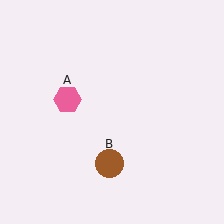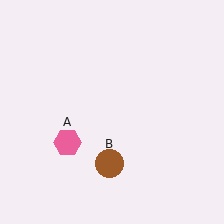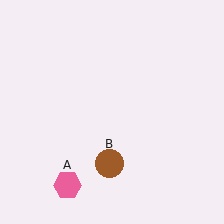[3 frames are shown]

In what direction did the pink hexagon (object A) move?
The pink hexagon (object A) moved down.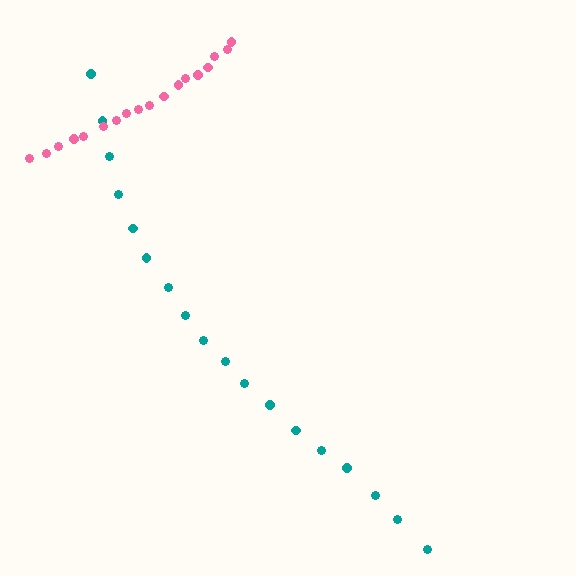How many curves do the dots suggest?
There are 2 distinct paths.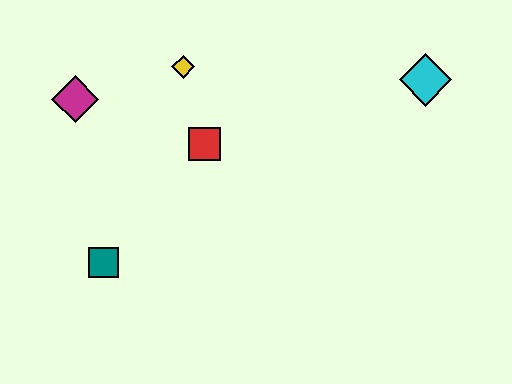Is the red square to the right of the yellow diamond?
Yes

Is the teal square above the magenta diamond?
No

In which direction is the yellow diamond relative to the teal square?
The yellow diamond is above the teal square.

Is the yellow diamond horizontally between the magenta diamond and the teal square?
No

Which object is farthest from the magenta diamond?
The cyan diamond is farthest from the magenta diamond.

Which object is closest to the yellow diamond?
The red square is closest to the yellow diamond.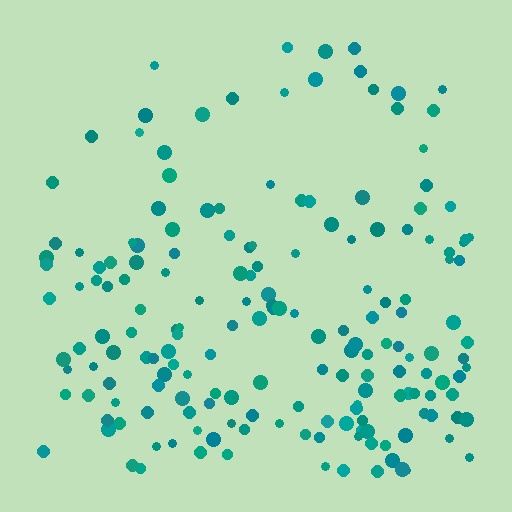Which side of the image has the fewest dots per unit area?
The top.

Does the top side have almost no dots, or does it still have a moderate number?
Still a moderate number, just noticeably fewer than the bottom.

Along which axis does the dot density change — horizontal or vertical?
Vertical.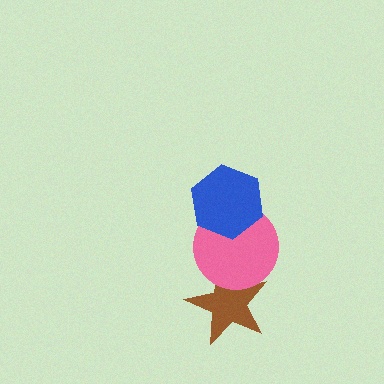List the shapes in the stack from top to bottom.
From top to bottom: the blue hexagon, the pink circle, the brown star.